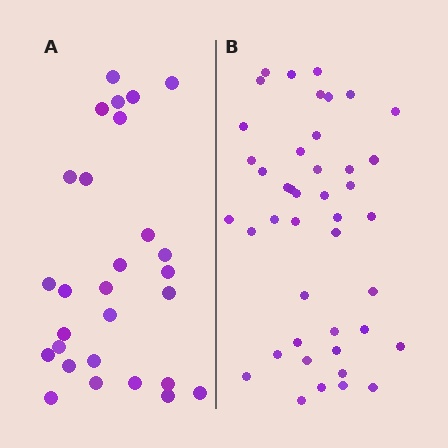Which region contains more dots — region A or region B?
Region B (the right region) has more dots.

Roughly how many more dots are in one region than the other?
Region B has approximately 15 more dots than region A.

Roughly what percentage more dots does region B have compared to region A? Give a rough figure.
About 55% more.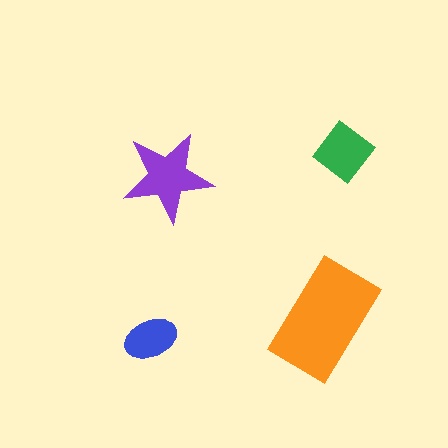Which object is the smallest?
The blue ellipse.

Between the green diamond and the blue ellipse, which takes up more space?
The green diamond.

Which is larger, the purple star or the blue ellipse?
The purple star.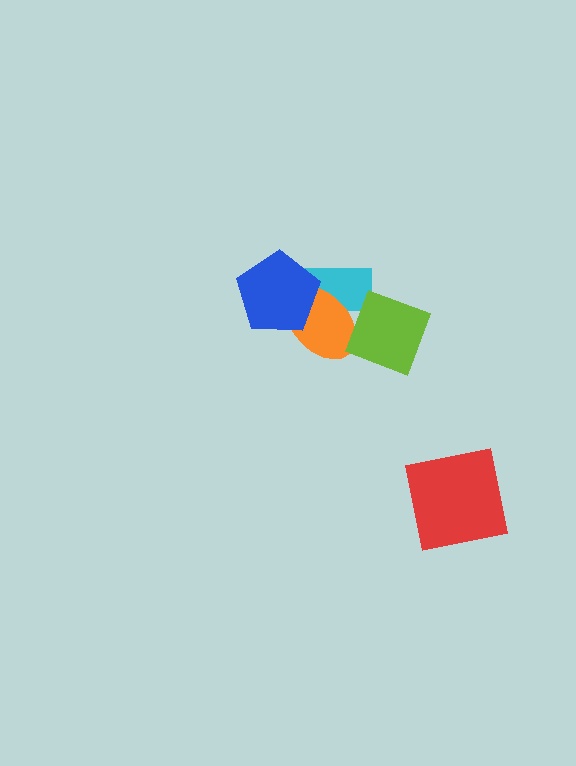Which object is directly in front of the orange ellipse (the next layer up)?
The lime diamond is directly in front of the orange ellipse.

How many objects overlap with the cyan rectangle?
3 objects overlap with the cyan rectangle.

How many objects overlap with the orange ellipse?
3 objects overlap with the orange ellipse.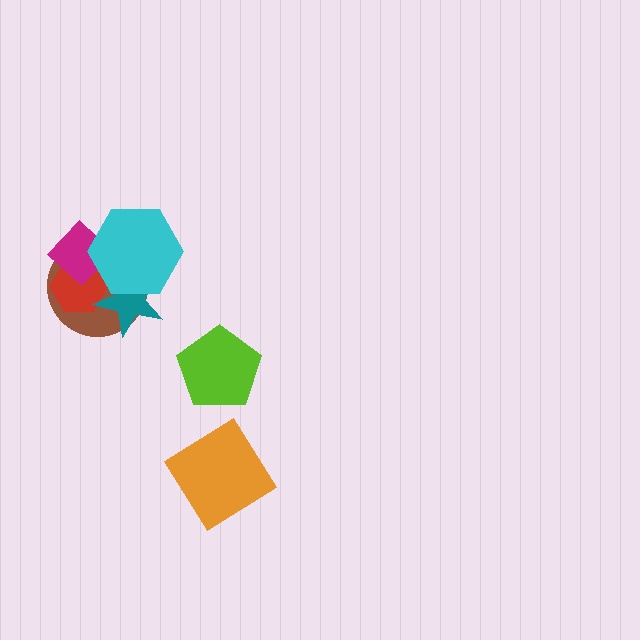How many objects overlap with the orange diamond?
0 objects overlap with the orange diamond.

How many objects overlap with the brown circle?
4 objects overlap with the brown circle.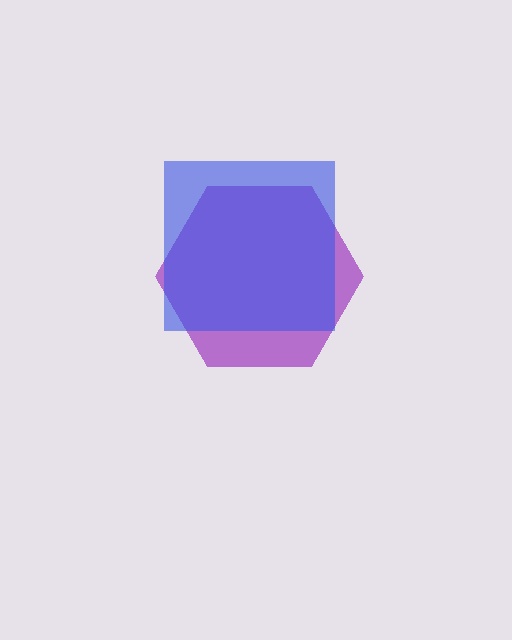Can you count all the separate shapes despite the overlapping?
Yes, there are 2 separate shapes.